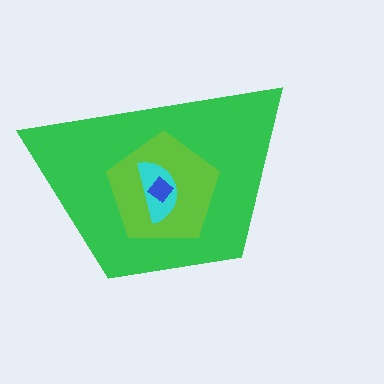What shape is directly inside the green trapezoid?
The lime pentagon.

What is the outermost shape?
The green trapezoid.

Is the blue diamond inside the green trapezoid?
Yes.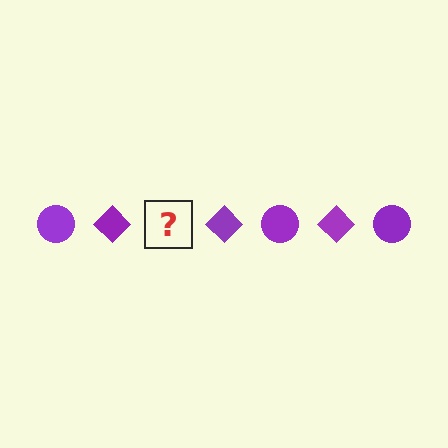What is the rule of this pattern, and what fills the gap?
The rule is that the pattern cycles through circle, diamond shapes in purple. The gap should be filled with a purple circle.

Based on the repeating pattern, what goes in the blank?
The blank should be a purple circle.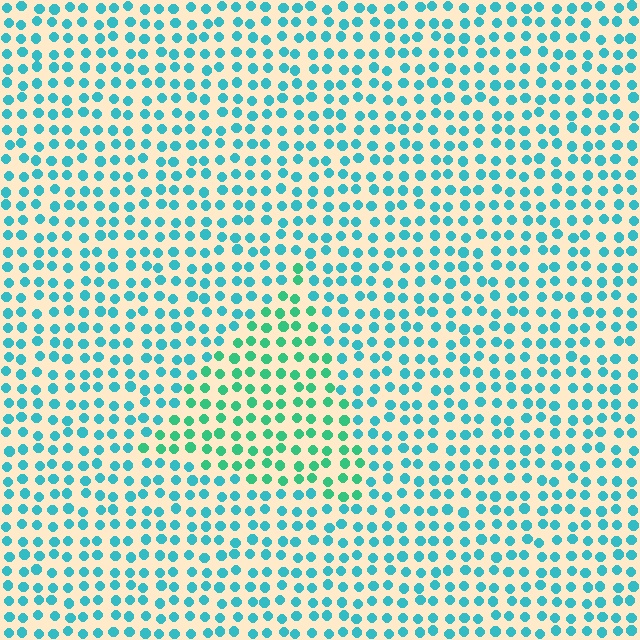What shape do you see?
I see a triangle.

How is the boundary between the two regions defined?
The boundary is defined purely by a slight shift in hue (about 33 degrees). Spacing, size, and orientation are identical on both sides.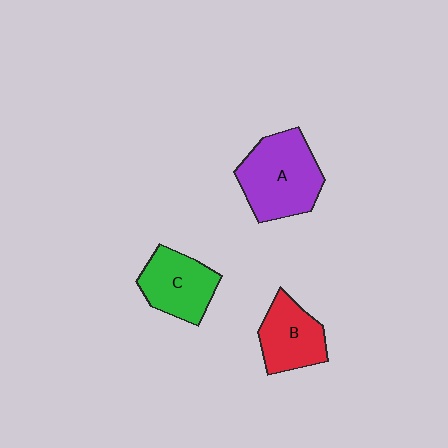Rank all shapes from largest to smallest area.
From largest to smallest: A (purple), C (green), B (red).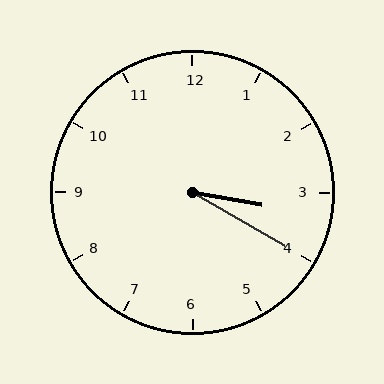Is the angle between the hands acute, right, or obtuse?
It is acute.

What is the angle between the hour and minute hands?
Approximately 20 degrees.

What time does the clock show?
3:20.